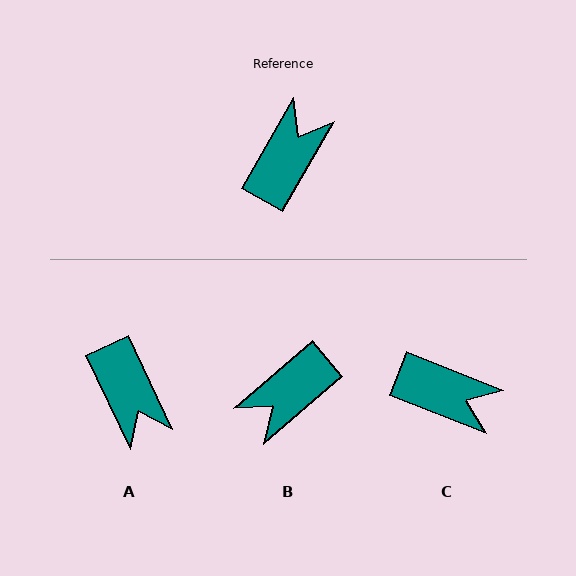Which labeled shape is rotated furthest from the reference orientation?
B, about 161 degrees away.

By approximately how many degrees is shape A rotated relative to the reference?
Approximately 125 degrees clockwise.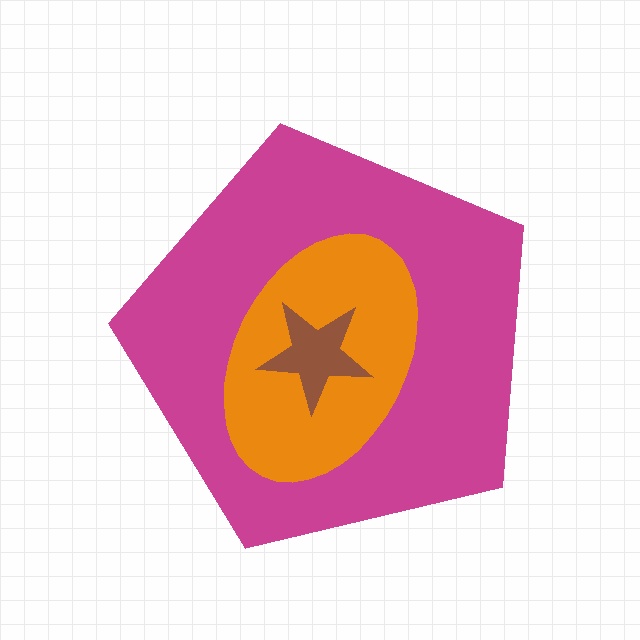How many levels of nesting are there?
3.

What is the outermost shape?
The magenta pentagon.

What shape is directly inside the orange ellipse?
The brown star.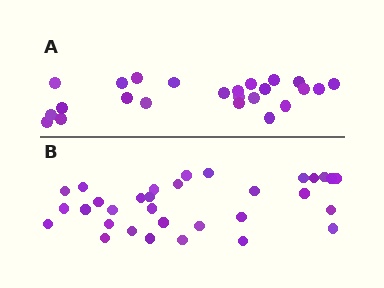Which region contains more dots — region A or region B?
Region B (the bottom region) has more dots.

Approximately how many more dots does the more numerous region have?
Region B has roughly 8 or so more dots than region A.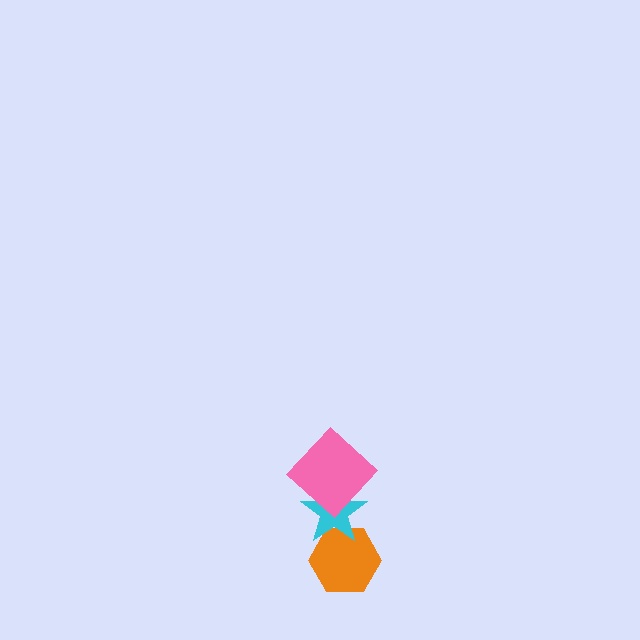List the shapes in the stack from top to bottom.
From top to bottom: the pink diamond, the cyan star, the orange hexagon.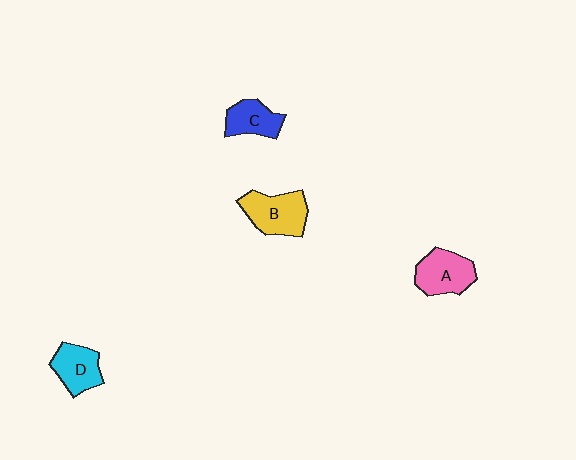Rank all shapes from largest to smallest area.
From largest to smallest: B (yellow), A (pink), D (cyan), C (blue).